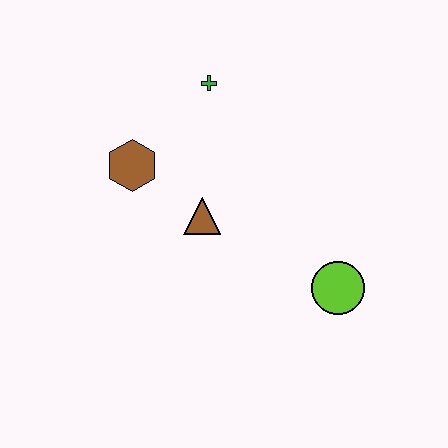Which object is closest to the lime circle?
The brown triangle is closest to the lime circle.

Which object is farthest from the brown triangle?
The lime circle is farthest from the brown triangle.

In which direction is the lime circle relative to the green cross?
The lime circle is below the green cross.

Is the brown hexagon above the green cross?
No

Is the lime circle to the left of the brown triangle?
No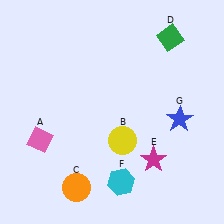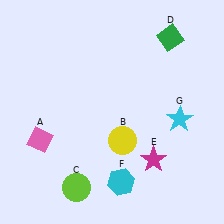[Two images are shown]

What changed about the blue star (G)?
In Image 1, G is blue. In Image 2, it changed to cyan.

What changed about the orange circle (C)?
In Image 1, C is orange. In Image 2, it changed to lime.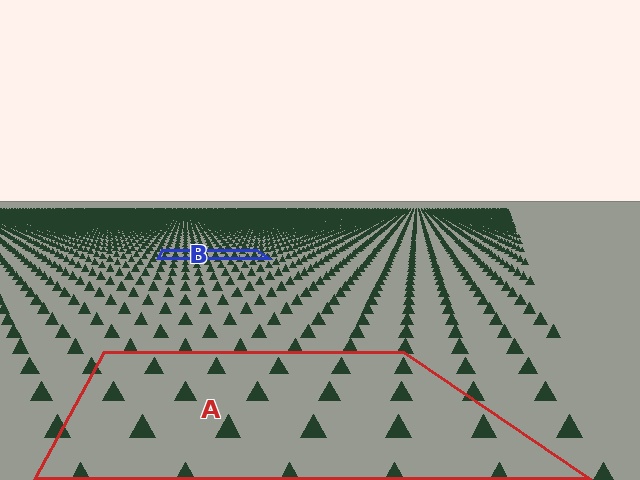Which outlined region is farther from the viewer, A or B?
Region B is farther from the viewer — the texture elements inside it appear smaller and more densely packed.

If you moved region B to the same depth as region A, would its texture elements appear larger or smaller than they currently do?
They would appear larger. At a closer depth, the same texture elements are projected at a bigger on-screen size.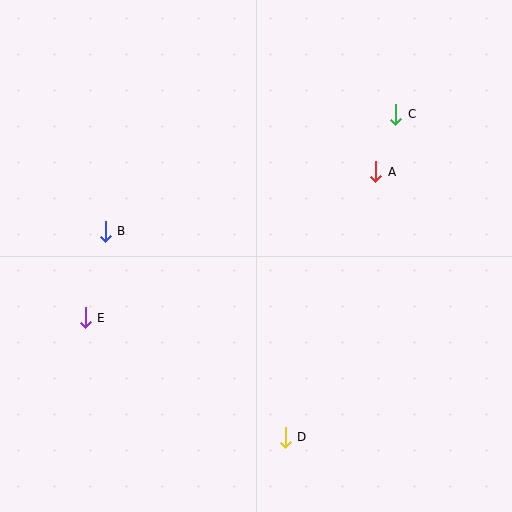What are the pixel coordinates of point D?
Point D is at (285, 437).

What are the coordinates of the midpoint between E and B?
The midpoint between E and B is at (95, 274).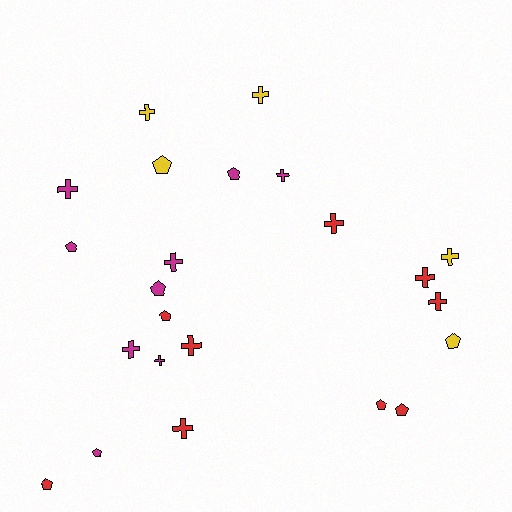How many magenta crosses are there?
There are 5 magenta crosses.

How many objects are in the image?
There are 23 objects.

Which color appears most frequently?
Magenta, with 9 objects.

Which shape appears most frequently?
Cross, with 13 objects.